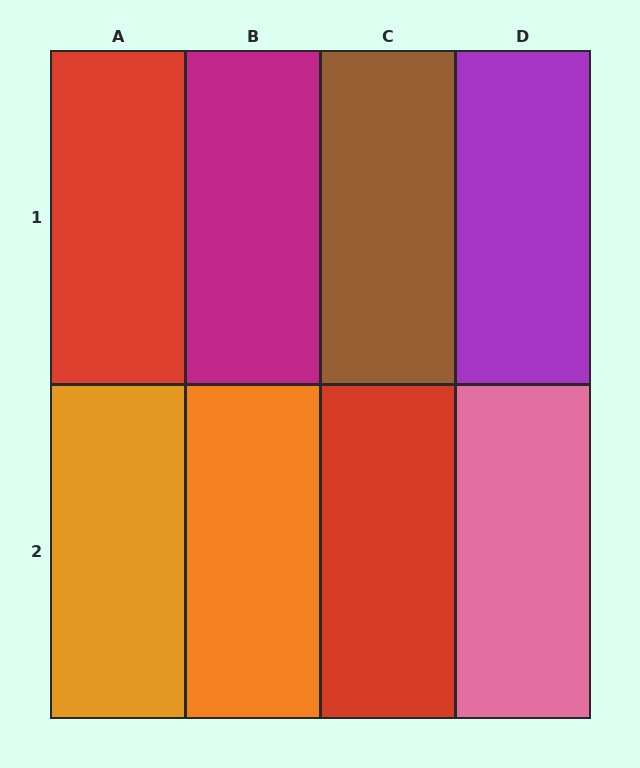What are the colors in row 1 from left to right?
Red, magenta, brown, purple.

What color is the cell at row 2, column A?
Orange.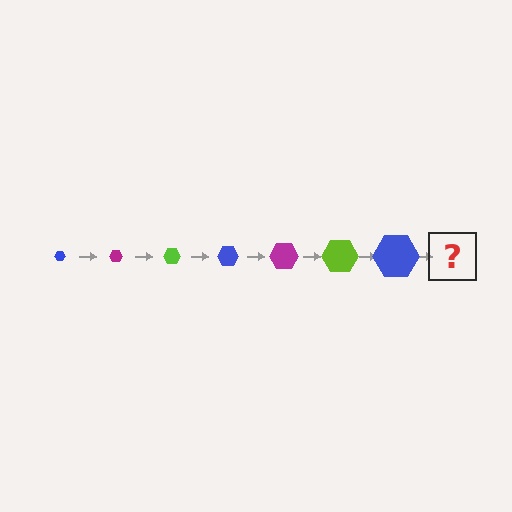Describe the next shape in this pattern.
It should be a magenta hexagon, larger than the previous one.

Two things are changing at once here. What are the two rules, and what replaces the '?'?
The two rules are that the hexagon grows larger each step and the color cycles through blue, magenta, and lime. The '?' should be a magenta hexagon, larger than the previous one.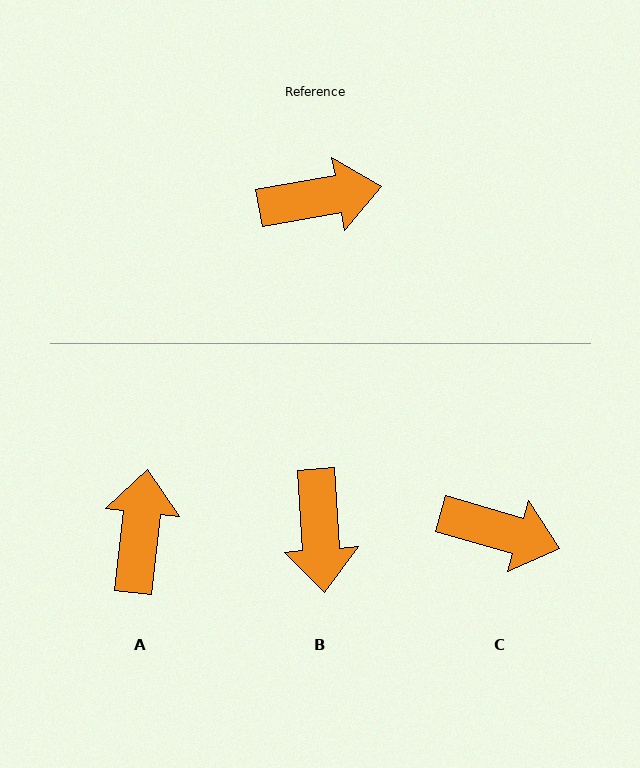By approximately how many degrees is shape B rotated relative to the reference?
Approximately 96 degrees clockwise.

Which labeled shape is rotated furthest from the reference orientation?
B, about 96 degrees away.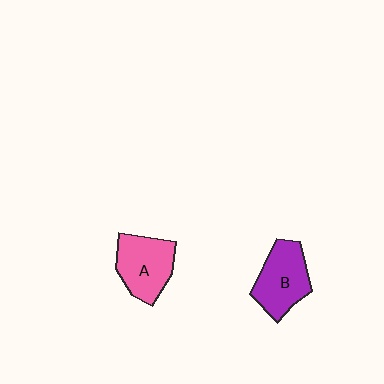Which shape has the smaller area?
Shape A (pink).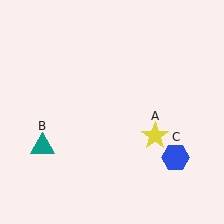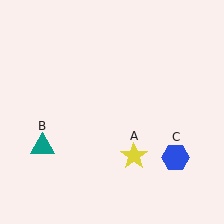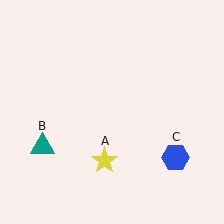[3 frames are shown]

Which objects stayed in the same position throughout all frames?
Teal triangle (object B) and blue hexagon (object C) remained stationary.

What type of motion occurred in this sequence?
The yellow star (object A) rotated clockwise around the center of the scene.